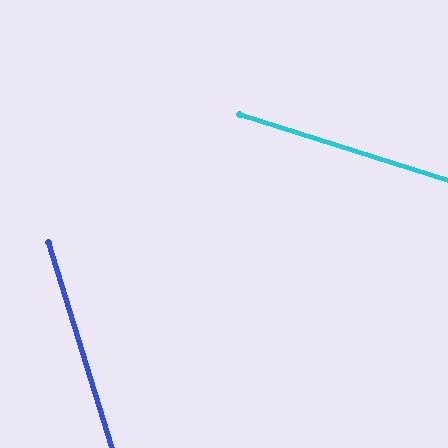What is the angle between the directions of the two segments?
Approximately 56 degrees.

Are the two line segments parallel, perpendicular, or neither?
Neither parallel nor perpendicular — they differ by about 56°.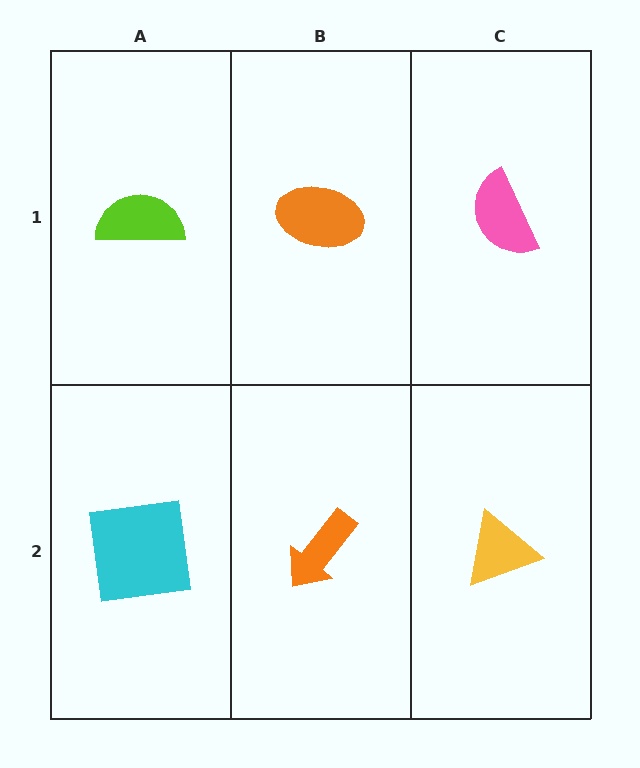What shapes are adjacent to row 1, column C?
A yellow triangle (row 2, column C), an orange ellipse (row 1, column B).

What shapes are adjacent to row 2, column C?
A pink semicircle (row 1, column C), an orange arrow (row 2, column B).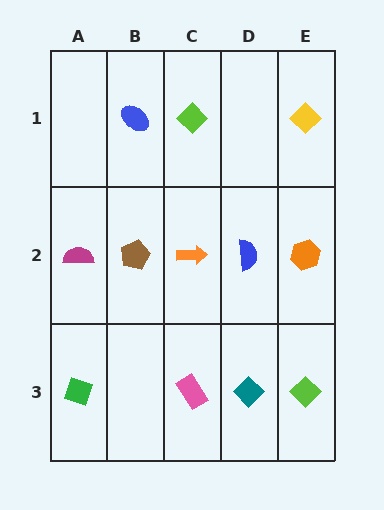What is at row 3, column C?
A pink rectangle.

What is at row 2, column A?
A magenta semicircle.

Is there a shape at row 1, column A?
No, that cell is empty.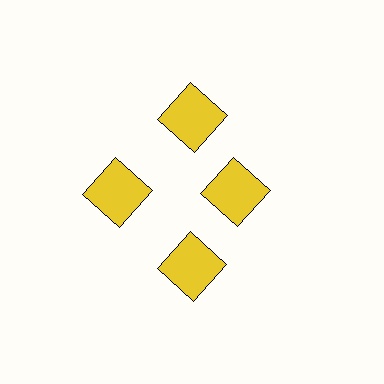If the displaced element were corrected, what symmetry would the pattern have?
It would have 4-fold rotational symmetry — the pattern would map onto itself every 90 degrees.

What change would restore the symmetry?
The symmetry would be restored by moving it outward, back onto the ring so that all 4 squares sit at equal angles and equal distance from the center.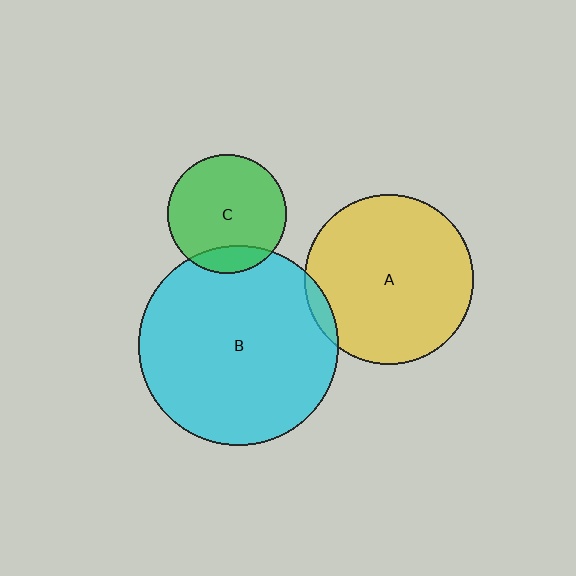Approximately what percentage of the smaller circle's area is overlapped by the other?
Approximately 5%.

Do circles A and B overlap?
Yes.